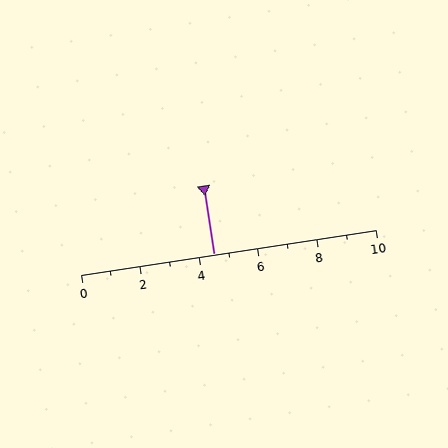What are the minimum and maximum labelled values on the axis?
The axis runs from 0 to 10.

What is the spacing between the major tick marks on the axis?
The major ticks are spaced 2 apart.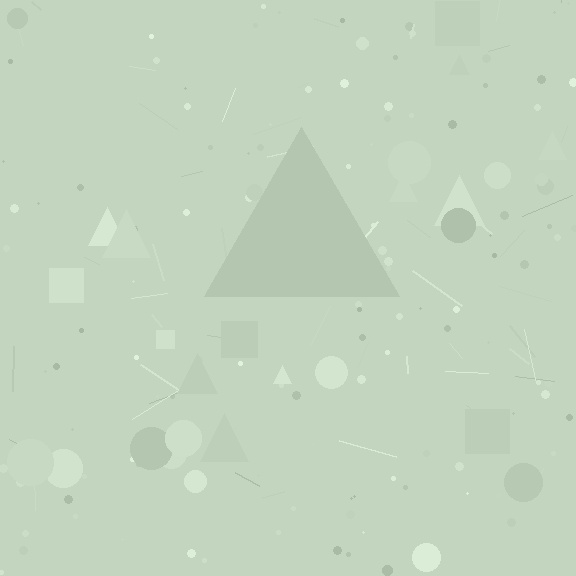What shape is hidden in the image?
A triangle is hidden in the image.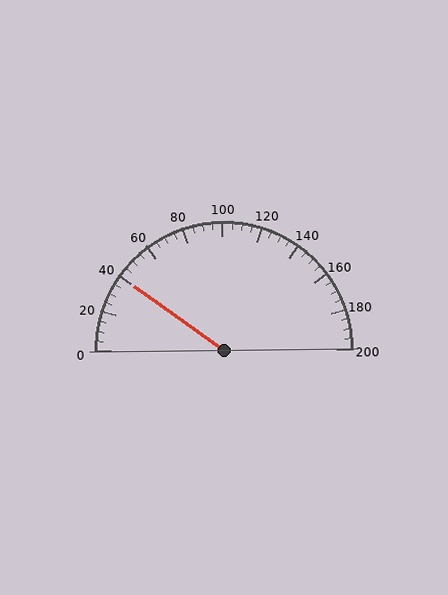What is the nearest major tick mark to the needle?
The nearest major tick mark is 40.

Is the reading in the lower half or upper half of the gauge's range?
The reading is in the lower half of the range (0 to 200).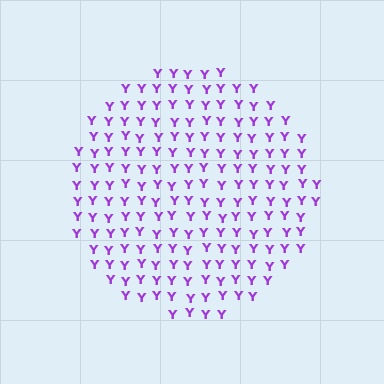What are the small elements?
The small elements are letter Y's.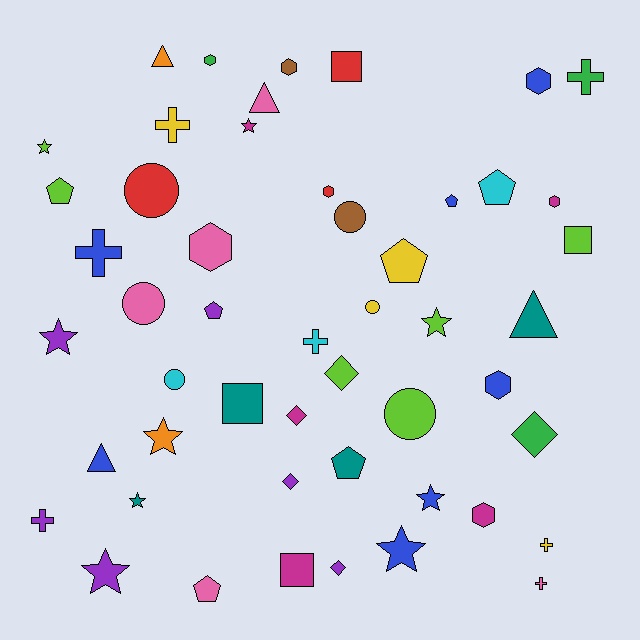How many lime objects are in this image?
There are 6 lime objects.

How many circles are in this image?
There are 6 circles.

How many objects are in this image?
There are 50 objects.